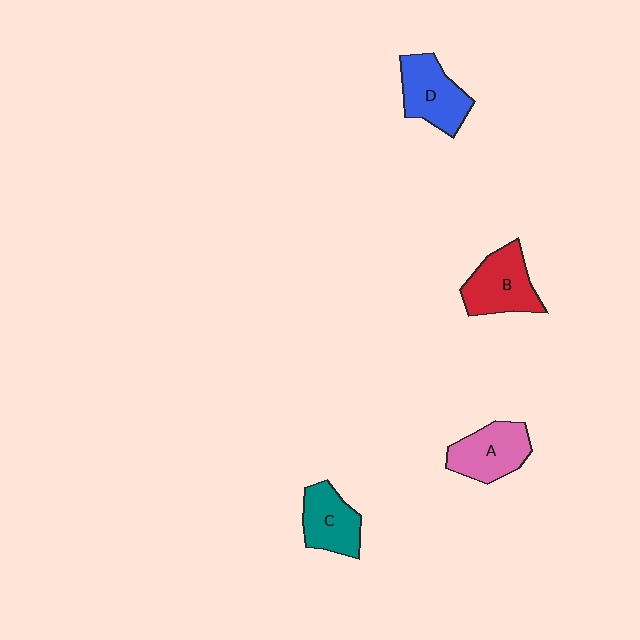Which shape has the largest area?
Shape B (red).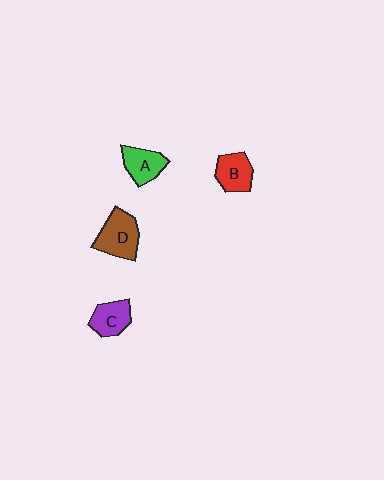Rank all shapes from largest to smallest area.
From largest to smallest: D (brown), A (green), B (red), C (purple).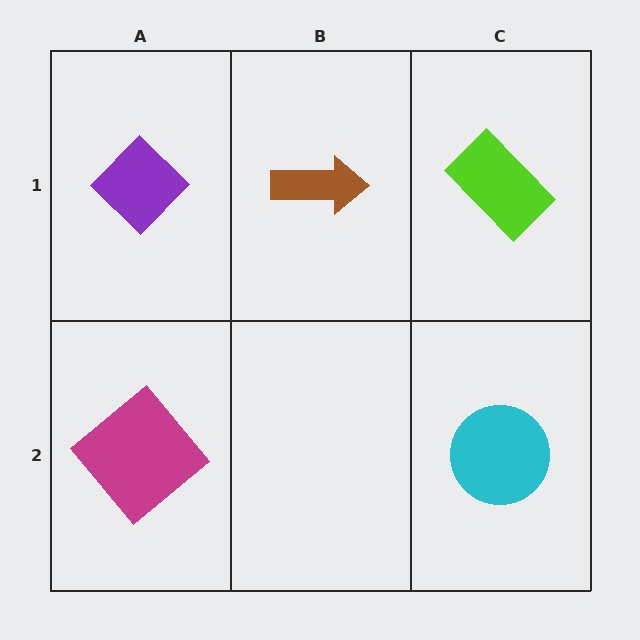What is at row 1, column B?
A brown arrow.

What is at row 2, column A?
A magenta diamond.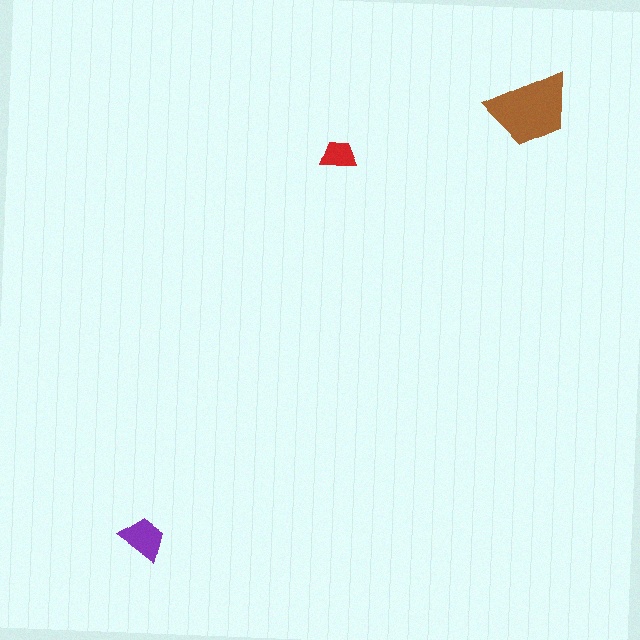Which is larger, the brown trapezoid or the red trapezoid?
The brown one.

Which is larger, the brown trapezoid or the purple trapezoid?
The brown one.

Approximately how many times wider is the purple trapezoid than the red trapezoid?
About 1.5 times wider.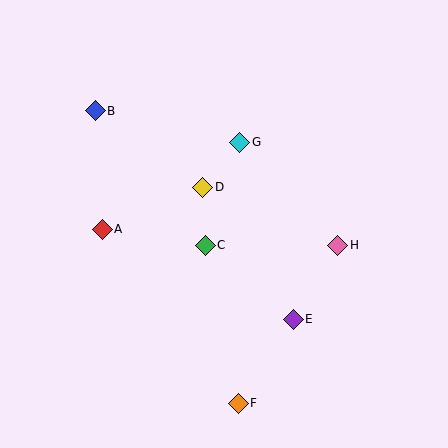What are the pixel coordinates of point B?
Point B is at (95, 111).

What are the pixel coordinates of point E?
Point E is at (293, 319).